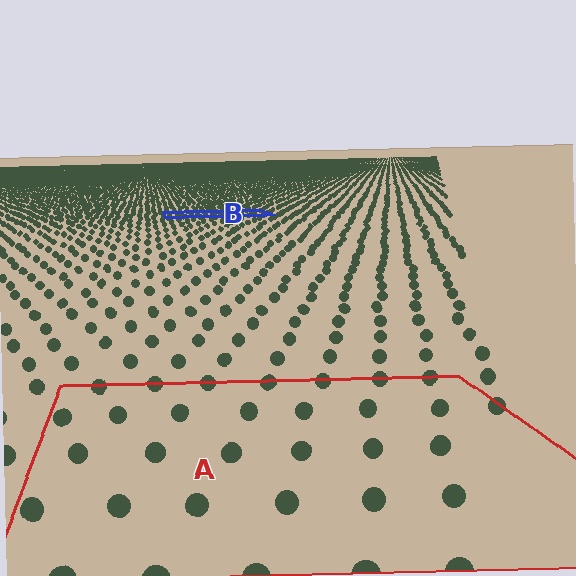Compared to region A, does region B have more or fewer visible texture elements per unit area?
Region B has more texture elements per unit area — they are packed more densely because it is farther away.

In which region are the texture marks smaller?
The texture marks are smaller in region B, because it is farther away.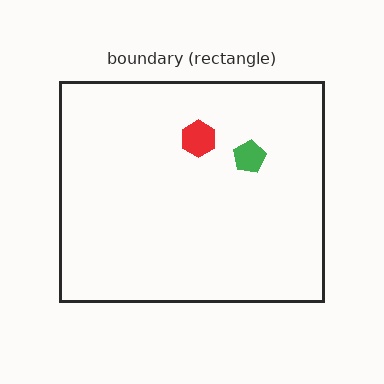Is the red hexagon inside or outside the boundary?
Inside.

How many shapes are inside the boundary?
2 inside, 0 outside.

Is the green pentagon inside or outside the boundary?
Inside.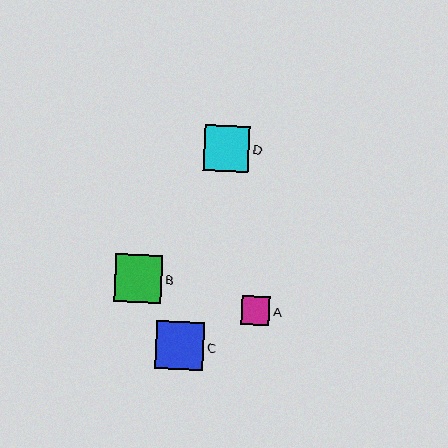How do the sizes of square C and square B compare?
Square C and square B are approximately the same size.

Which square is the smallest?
Square A is the smallest with a size of approximately 29 pixels.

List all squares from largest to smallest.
From largest to smallest: C, B, D, A.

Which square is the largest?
Square C is the largest with a size of approximately 48 pixels.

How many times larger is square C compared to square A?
Square C is approximately 1.7 times the size of square A.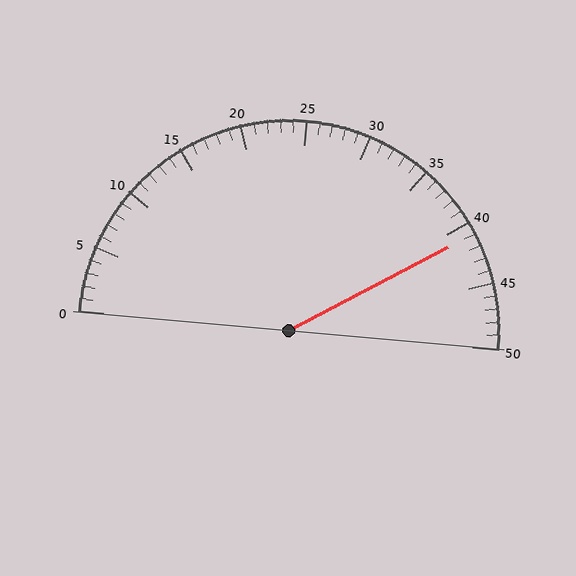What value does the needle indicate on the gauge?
The needle indicates approximately 41.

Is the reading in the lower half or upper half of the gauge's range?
The reading is in the upper half of the range (0 to 50).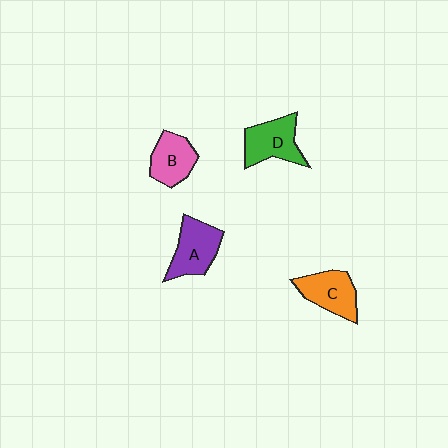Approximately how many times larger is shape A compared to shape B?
Approximately 1.2 times.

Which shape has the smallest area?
Shape B (pink).